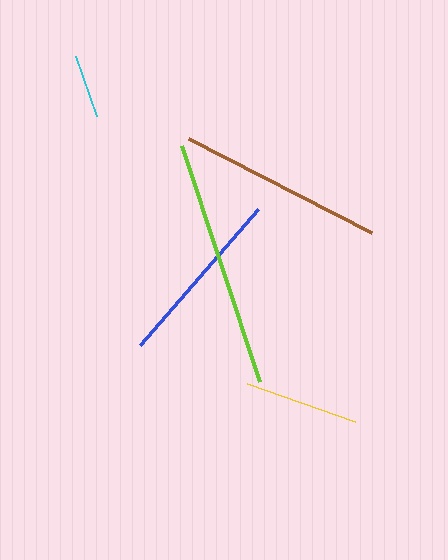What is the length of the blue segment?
The blue segment is approximately 180 pixels long.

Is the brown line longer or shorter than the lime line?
The lime line is longer than the brown line.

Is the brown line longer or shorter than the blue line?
The brown line is longer than the blue line.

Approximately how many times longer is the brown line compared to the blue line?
The brown line is approximately 1.1 times the length of the blue line.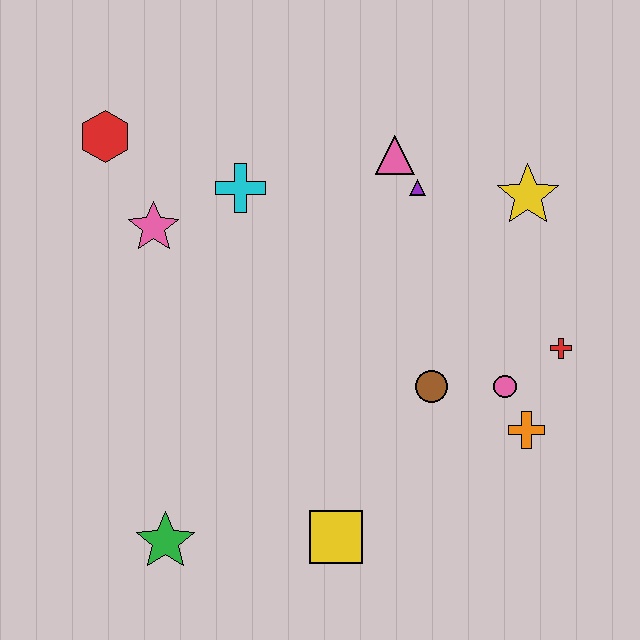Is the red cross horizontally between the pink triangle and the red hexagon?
No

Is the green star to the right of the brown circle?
No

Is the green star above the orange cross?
No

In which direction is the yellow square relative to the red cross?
The yellow square is to the left of the red cross.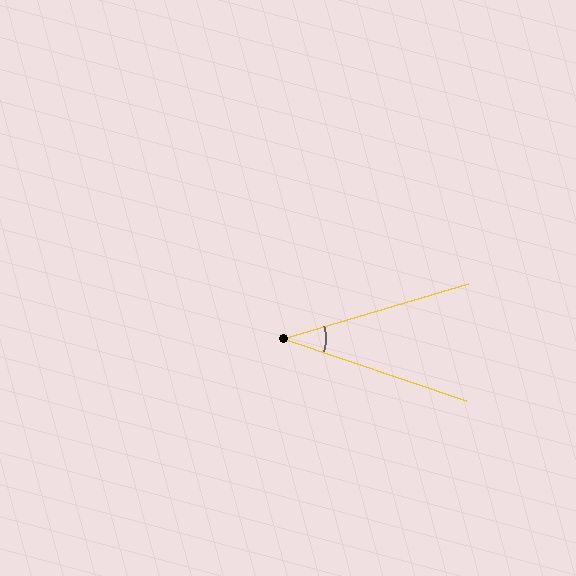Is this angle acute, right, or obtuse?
It is acute.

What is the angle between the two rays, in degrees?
Approximately 35 degrees.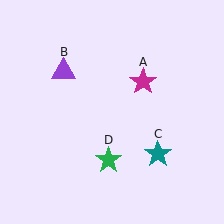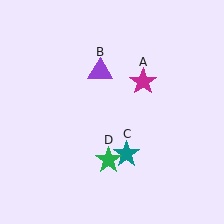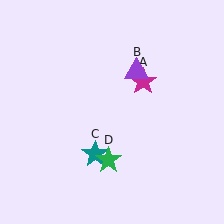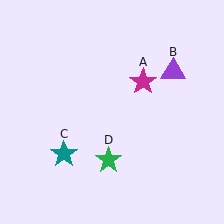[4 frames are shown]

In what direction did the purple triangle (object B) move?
The purple triangle (object B) moved right.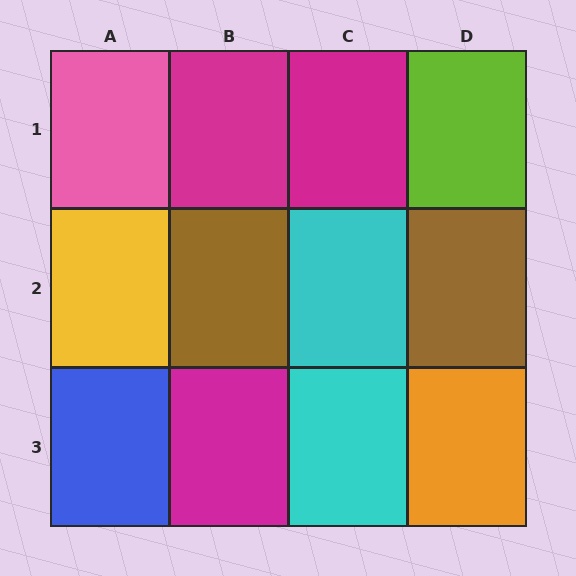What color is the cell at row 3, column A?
Blue.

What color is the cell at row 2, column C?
Cyan.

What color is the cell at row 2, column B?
Brown.